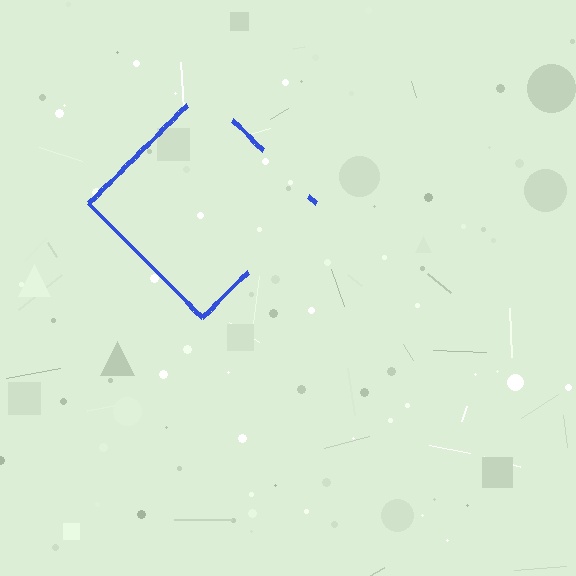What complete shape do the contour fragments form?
The contour fragments form a diamond.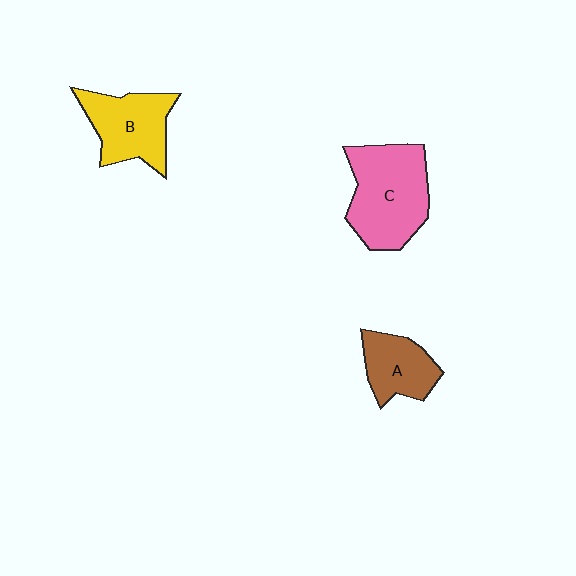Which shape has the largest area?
Shape C (pink).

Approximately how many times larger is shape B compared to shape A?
Approximately 1.3 times.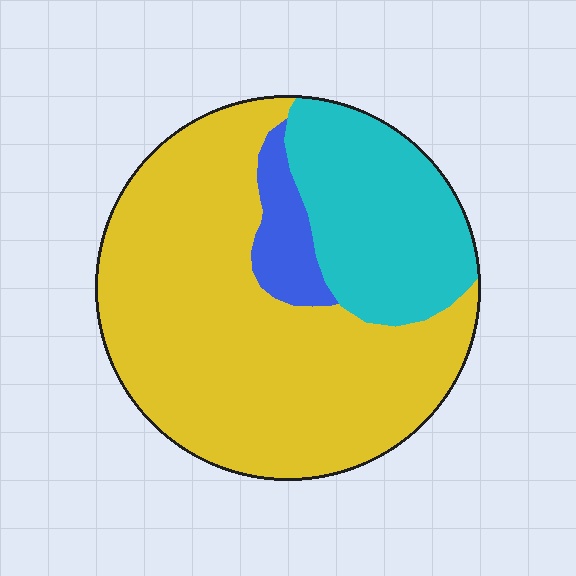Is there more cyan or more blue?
Cyan.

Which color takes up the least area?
Blue, at roughly 5%.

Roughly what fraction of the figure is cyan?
Cyan takes up about one quarter (1/4) of the figure.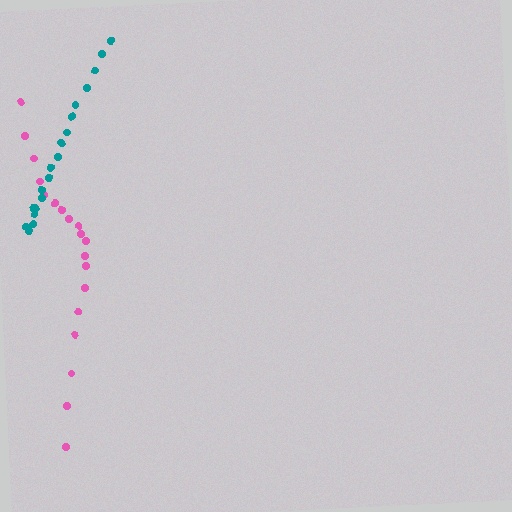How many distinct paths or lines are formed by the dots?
There are 2 distinct paths.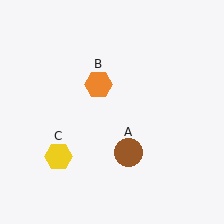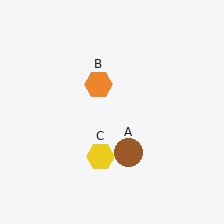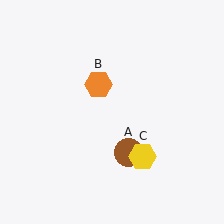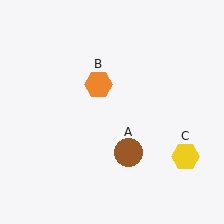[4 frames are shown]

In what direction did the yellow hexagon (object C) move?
The yellow hexagon (object C) moved right.